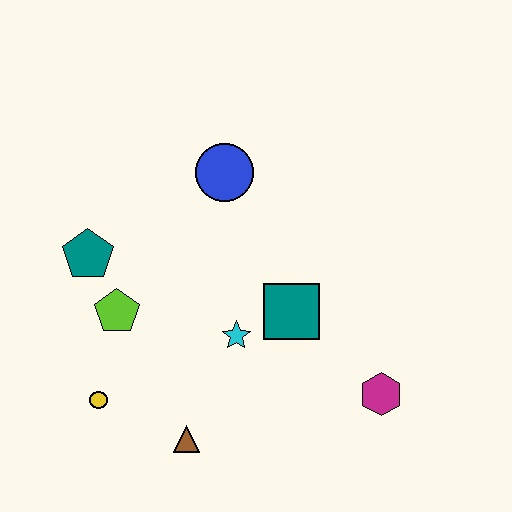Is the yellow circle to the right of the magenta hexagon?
No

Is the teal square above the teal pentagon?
No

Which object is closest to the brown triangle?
The yellow circle is closest to the brown triangle.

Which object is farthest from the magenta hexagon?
The teal pentagon is farthest from the magenta hexagon.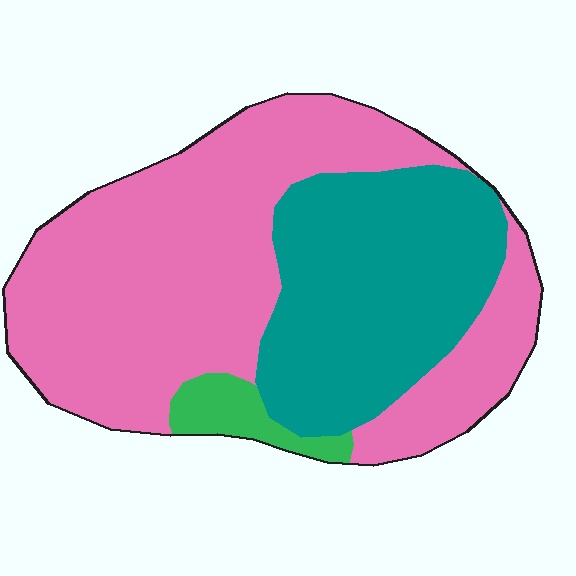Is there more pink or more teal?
Pink.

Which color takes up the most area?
Pink, at roughly 60%.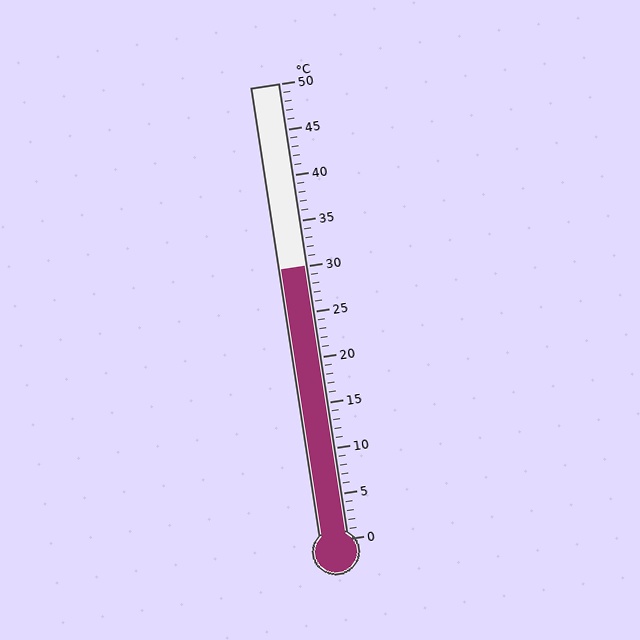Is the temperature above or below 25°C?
The temperature is above 25°C.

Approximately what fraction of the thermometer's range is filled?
The thermometer is filled to approximately 60% of its range.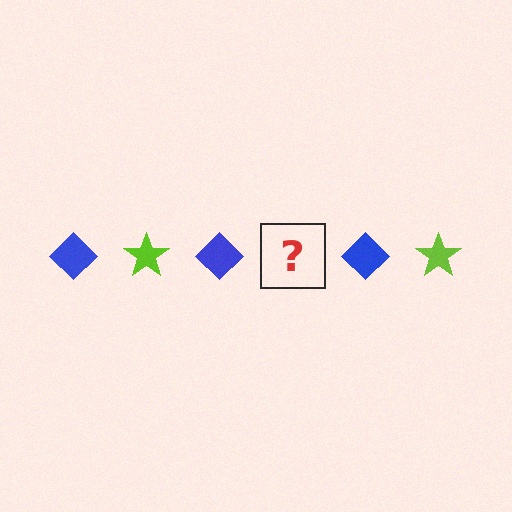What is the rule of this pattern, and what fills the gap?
The rule is that the pattern alternates between blue diamond and lime star. The gap should be filled with a lime star.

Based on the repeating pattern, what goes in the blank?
The blank should be a lime star.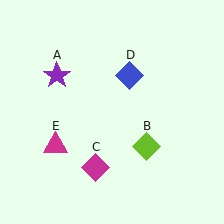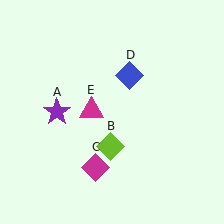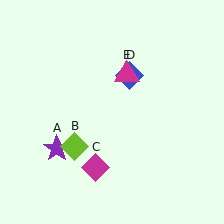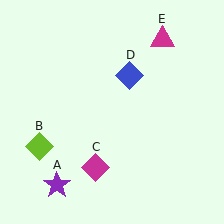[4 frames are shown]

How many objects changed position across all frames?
3 objects changed position: purple star (object A), lime diamond (object B), magenta triangle (object E).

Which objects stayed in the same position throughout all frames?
Magenta diamond (object C) and blue diamond (object D) remained stationary.